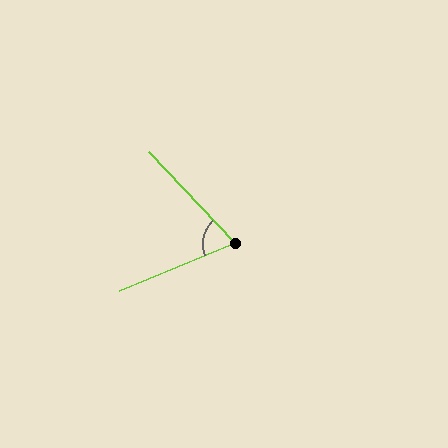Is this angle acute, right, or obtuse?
It is acute.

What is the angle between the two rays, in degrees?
Approximately 69 degrees.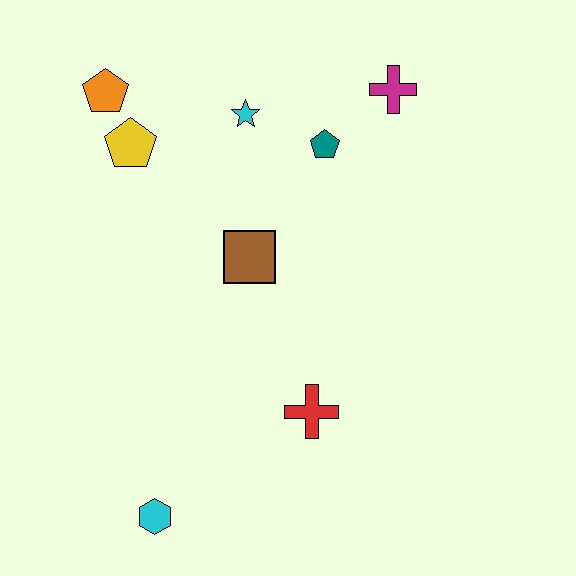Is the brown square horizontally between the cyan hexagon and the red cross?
Yes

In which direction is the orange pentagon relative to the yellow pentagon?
The orange pentagon is above the yellow pentagon.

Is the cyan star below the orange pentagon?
Yes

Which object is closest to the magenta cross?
The teal pentagon is closest to the magenta cross.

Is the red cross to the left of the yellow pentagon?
No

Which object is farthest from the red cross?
The orange pentagon is farthest from the red cross.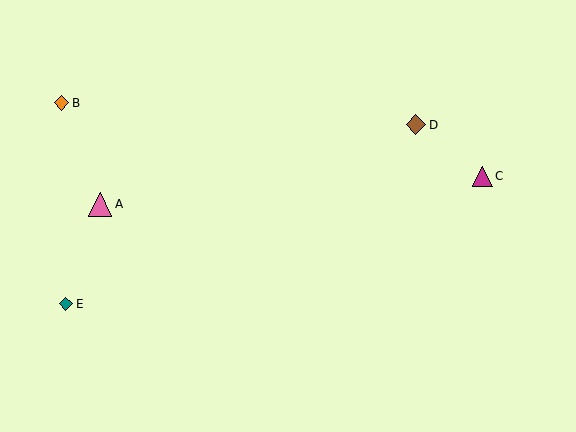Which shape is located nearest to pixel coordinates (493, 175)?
The magenta triangle (labeled C) at (482, 176) is nearest to that location.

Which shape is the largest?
The pink triangle (labeled A) is the largest.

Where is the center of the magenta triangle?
The center of the magenta triangle is at (482, 176).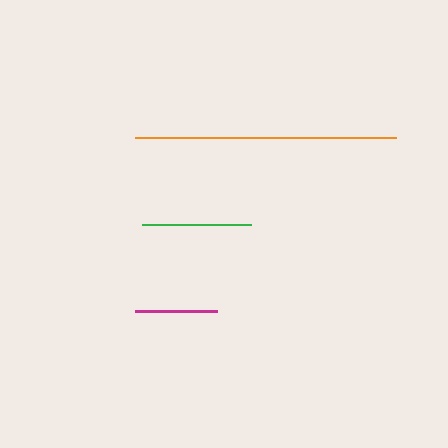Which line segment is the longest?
The orange line is the longest at approximately 261 pixels.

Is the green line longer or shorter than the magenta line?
The green line is longer than the magenta line.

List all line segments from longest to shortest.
From longest to shortest: orange, green, magenta.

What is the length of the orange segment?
The orange segment is approximately 261 pixels long.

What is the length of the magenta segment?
The magenta segment is approximately 82 pixels long.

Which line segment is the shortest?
The magenta line is the shortest at approximately 82 pixels.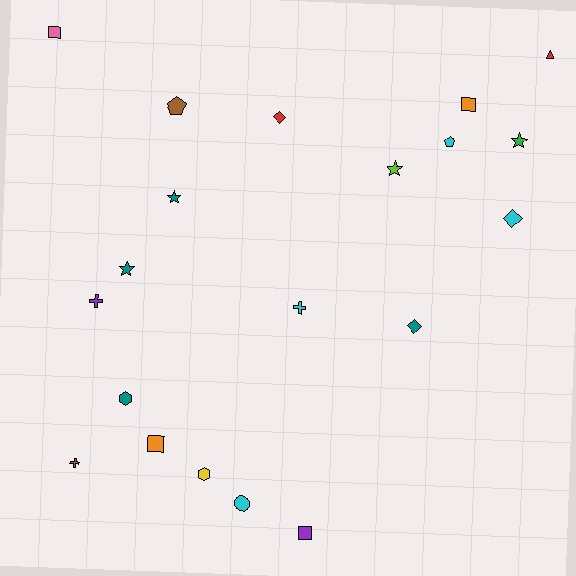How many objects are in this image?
There are 20 objects.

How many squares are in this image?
There are 4 squares.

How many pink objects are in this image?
There is 1 pink object.